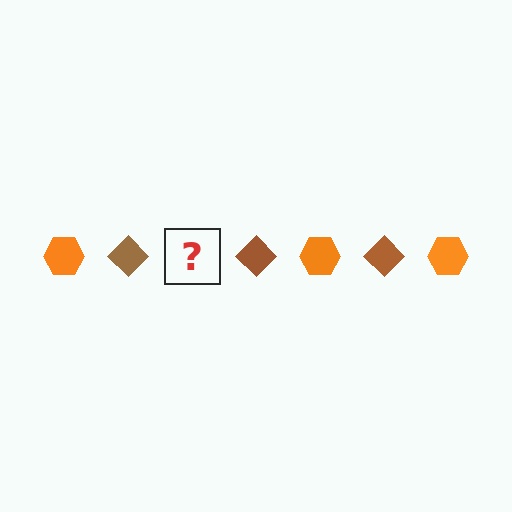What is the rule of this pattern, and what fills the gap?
The rule is that the pattern alternates between orange hexagon and brown diamond. The gap should be filled with an orange hexagon.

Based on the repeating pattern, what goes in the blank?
The blank should be an orange hexagon.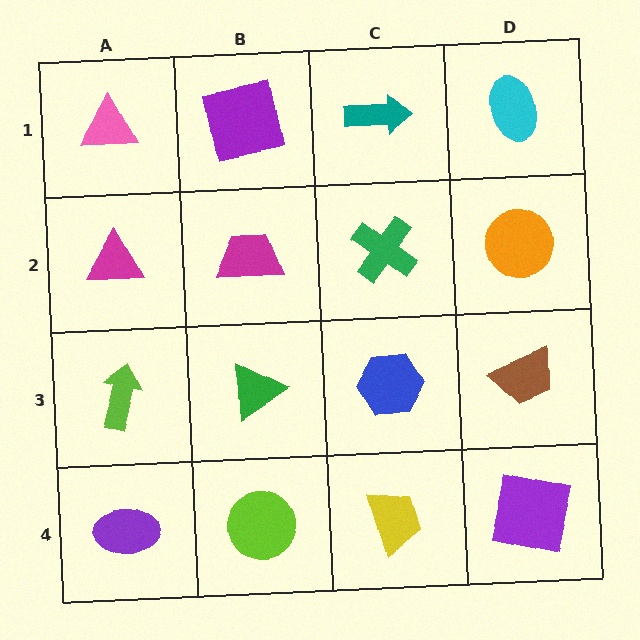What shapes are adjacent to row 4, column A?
A lime arrow (row 3, column A), a lime circle (row 4, column B).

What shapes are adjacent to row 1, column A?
A magenta triangle (row 2, column A), a purple square (row 1, column B).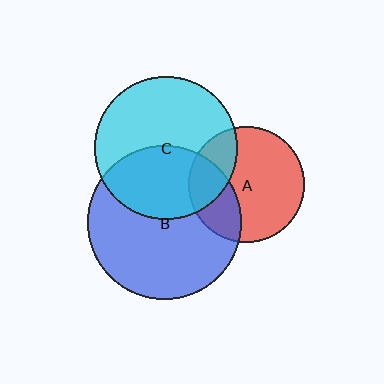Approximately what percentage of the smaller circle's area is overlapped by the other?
Approximately 40%.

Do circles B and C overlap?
Yes.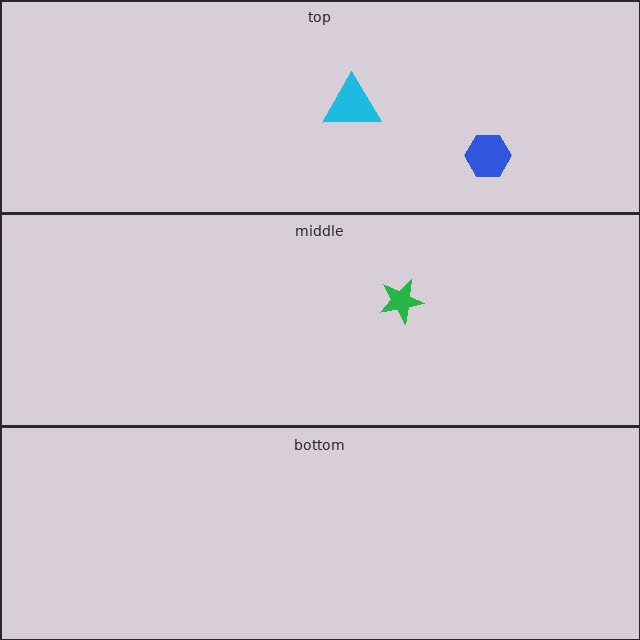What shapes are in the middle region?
The green star.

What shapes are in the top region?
The blue hexagon, the cyan triangle.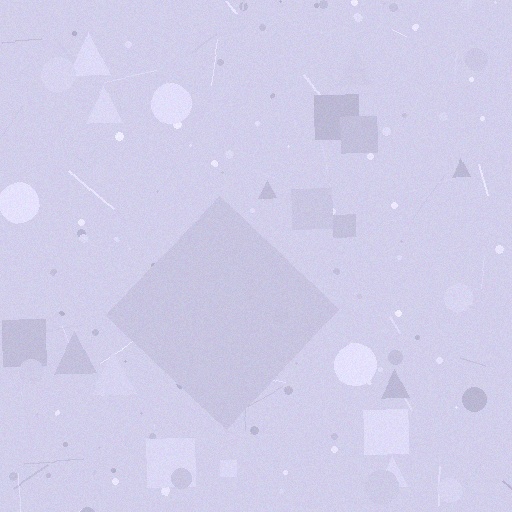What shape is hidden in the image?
A diamond is hidden in the image.